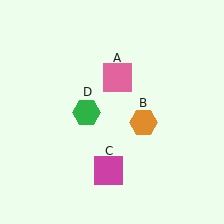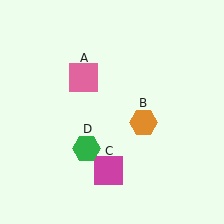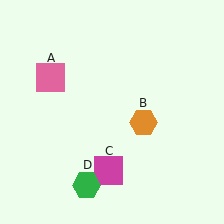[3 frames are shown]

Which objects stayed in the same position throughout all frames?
Orange hexagon (object B) and magenta square (object C) remained stationary.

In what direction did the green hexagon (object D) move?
The green hexagon (object D) moved down.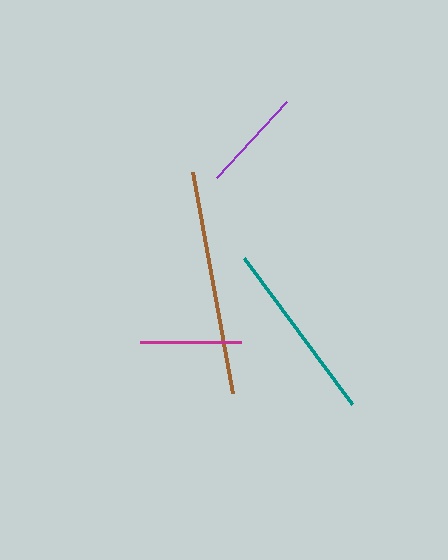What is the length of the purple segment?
The purple segment is approximately 103 pixels long.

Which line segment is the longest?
The brown line is the longest at approximately 225 pixels.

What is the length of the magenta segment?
The magenta segment is approximately 102 pixels long.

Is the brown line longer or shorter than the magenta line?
The brown line is longer than the magenta line.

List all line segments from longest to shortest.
From longest to shortest: brown, teal, purple, magenta.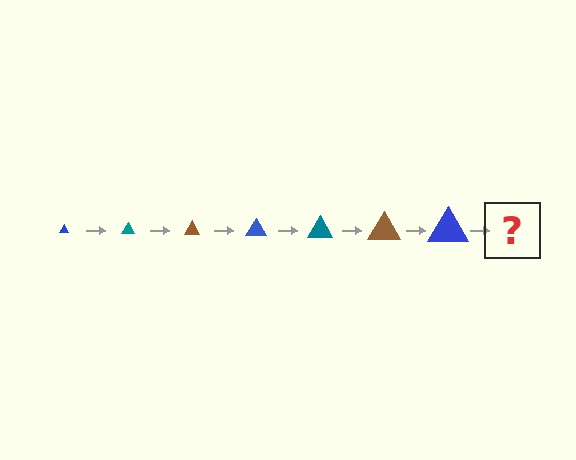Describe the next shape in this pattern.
It should be a teal triangle, larger than the previous one.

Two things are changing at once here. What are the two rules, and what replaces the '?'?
The two rules are that the triangle grows larger each step and the color cycles through blue, teal, and brown. The '?' should be a teal triangle, larger than the previous one.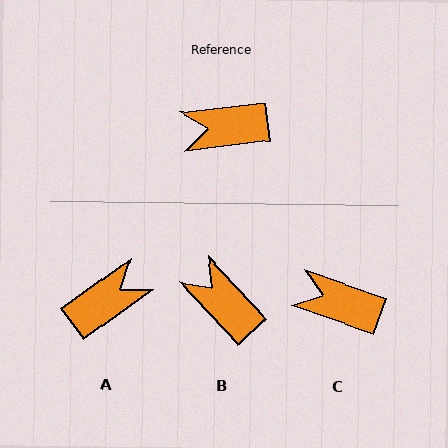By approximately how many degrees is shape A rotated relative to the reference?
Approximately 151 degrees clockwise.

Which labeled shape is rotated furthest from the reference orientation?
A, about 151 degrees away.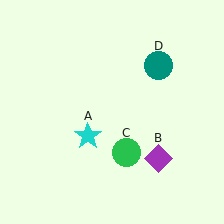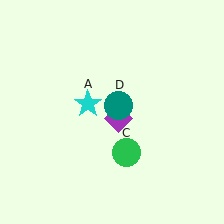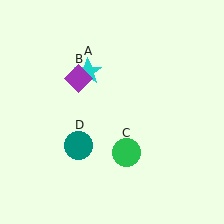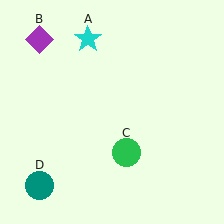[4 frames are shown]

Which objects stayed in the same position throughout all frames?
Green circle (object C) remained stationary.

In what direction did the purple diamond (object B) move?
The purple diamond (object B) moved up and to the left.